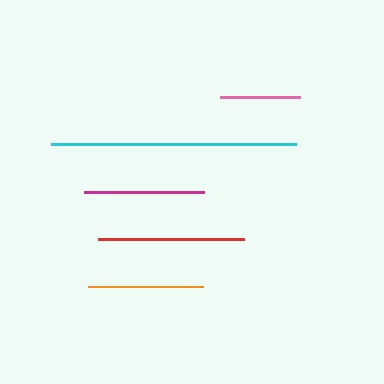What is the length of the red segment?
The red segment is approximately 145 pixels long.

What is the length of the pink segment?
The pink segment is approximately 80 pixels long.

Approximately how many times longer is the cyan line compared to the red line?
The cyan line is approximately 1.7 times the length of the red line.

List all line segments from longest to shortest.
From longest to shortest: cyan, red, magenta, orange, pink.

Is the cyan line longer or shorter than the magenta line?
The cyan line is longer than the magenta line.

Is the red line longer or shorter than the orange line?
The red line is longer than the orange line.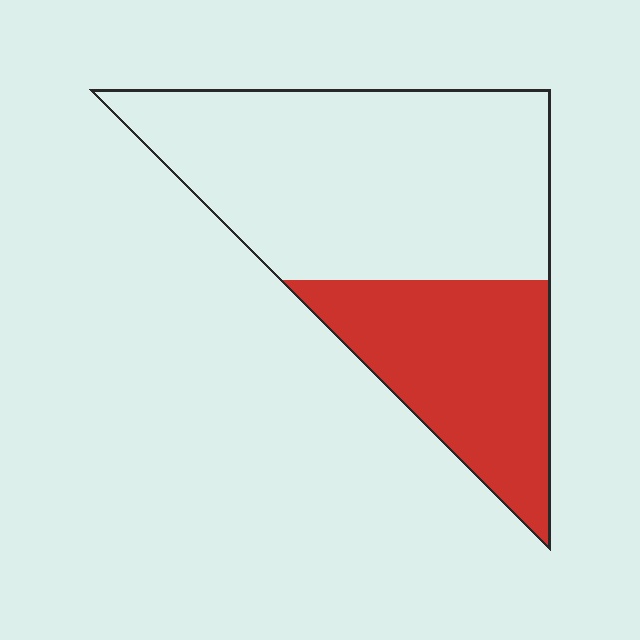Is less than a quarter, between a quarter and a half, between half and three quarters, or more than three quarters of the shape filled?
Between a quarter and a half.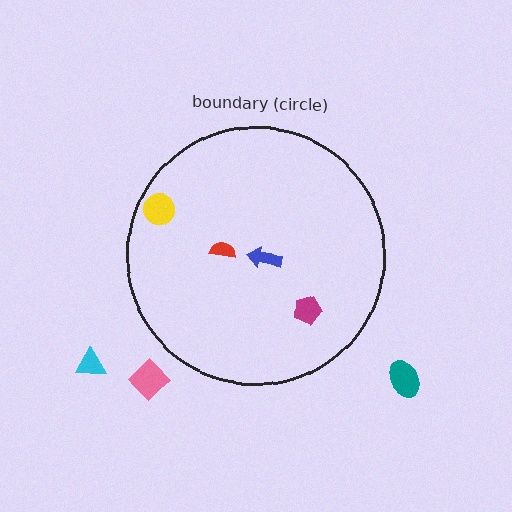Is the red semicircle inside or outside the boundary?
Inside.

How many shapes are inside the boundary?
4 inside, 3 outside.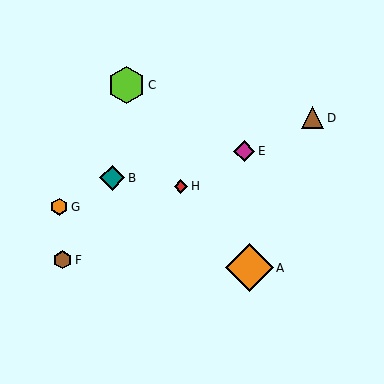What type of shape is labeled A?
Shape A is an orange diamond.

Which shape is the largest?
The orange diamond (labeled A) is the largest.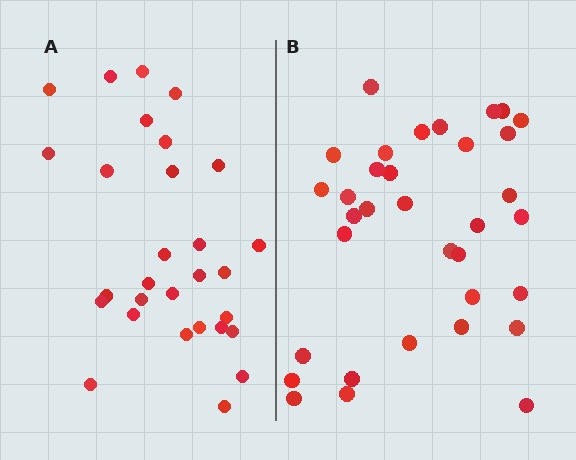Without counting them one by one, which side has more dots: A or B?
Region B (the right region) has more dots.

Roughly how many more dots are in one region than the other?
Region B has about 5 more dots than region A.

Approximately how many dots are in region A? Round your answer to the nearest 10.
About 30 dots. (The exact count is 29, which rounds to 30.)